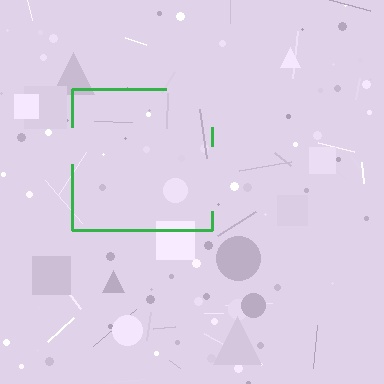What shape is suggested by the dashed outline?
The dashed outline suggests a square.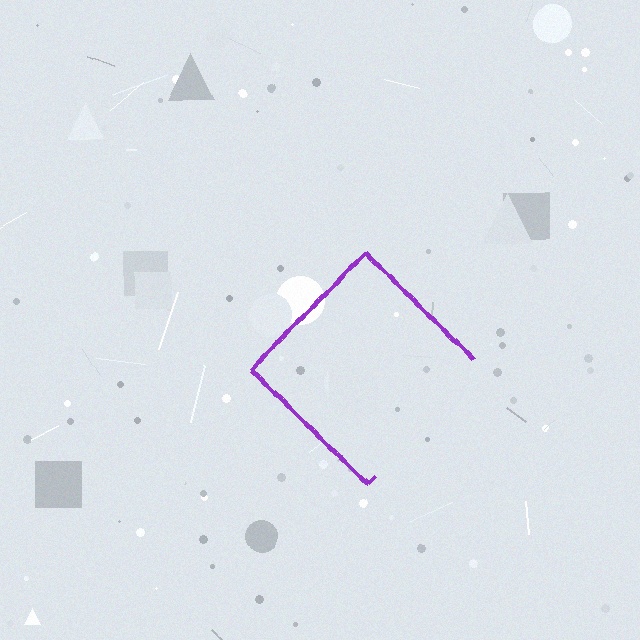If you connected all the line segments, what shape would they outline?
They would outline a diamond.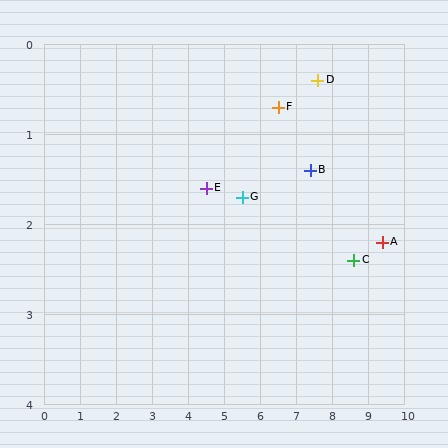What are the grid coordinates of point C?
Point C is at approximately (8.6, 2.4).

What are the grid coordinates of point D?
Point D is at approximately (7.6, 0.4).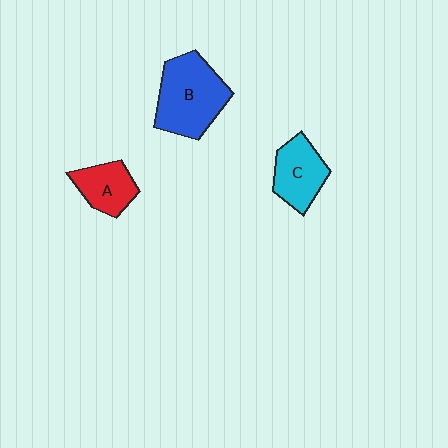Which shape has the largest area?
Shape B (blue).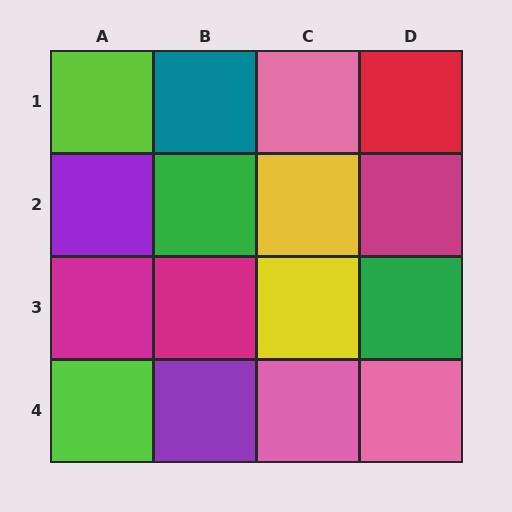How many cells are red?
1 cell is red.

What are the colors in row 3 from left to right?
Magenta, magenta, yellow, green.